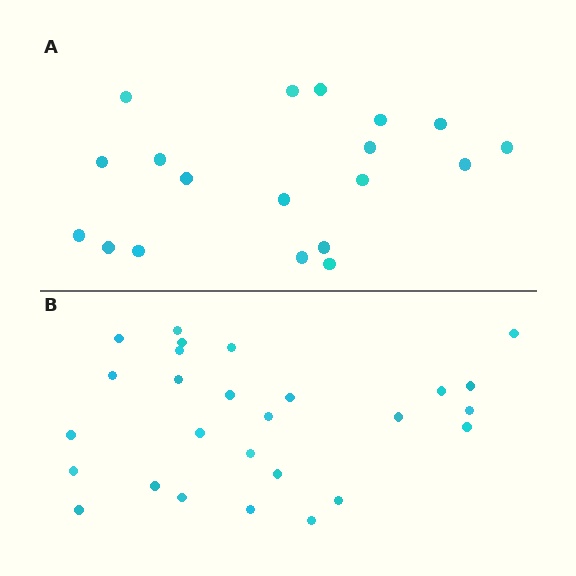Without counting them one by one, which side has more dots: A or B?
Region B (the bottom region) has more dots.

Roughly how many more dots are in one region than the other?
Region B has roughly 8 or so more dots than region A.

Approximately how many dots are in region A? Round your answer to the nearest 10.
About 20 dots. (The exact count is 19, which rounds to 20.)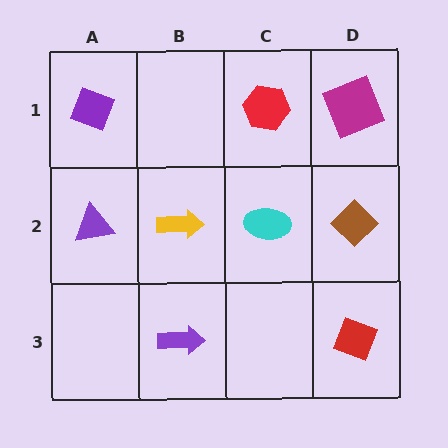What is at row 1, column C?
A red hexagon.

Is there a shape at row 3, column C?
No, that cell is empty.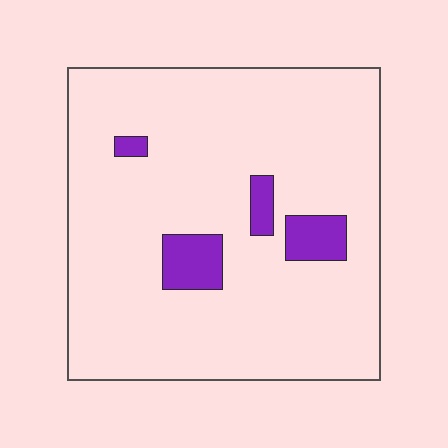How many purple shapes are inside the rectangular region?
4.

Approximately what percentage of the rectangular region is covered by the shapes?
Approximately 10%.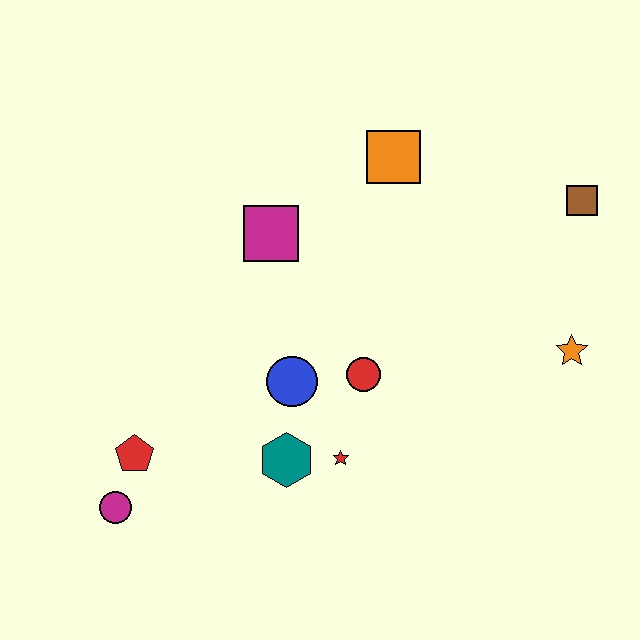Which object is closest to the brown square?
The orange star is closest to the brown square.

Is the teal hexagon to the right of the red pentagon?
Yes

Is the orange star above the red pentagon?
Yes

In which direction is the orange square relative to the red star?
The orange square is above the red star.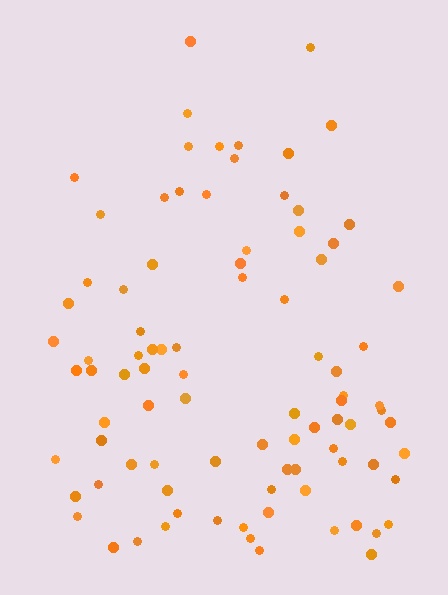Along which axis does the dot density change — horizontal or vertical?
Vertical.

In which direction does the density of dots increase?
From top to bottom, with the bottom side densest.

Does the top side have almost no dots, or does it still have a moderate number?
Still a moderate number, just noticeably fewer than the bottom.